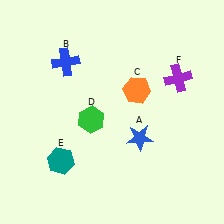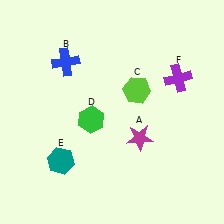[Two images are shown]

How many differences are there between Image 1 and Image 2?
There are 2 differences between the two images.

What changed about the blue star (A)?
In Image 1, A is blue. In Image 2, it changed to magenta.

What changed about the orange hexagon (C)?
In Image 1, C is orange. In Image 2, it changed to lime.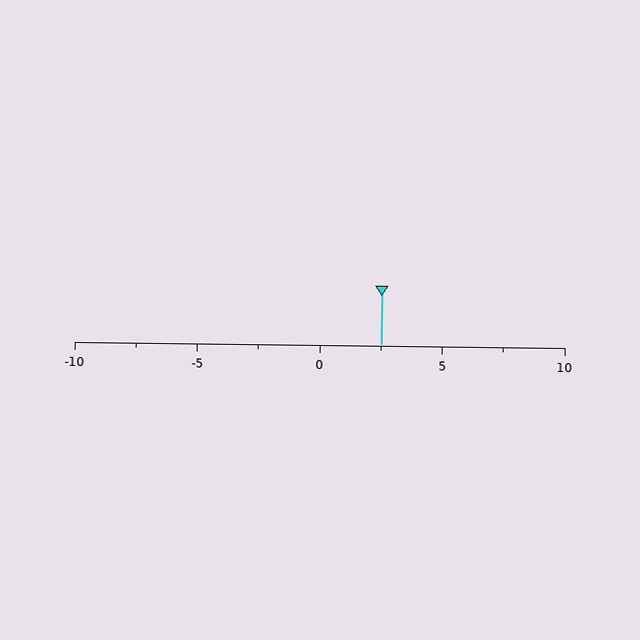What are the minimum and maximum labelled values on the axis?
The axis runs from -10 to 10.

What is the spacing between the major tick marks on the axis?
The major ticks are spaced 5 apart.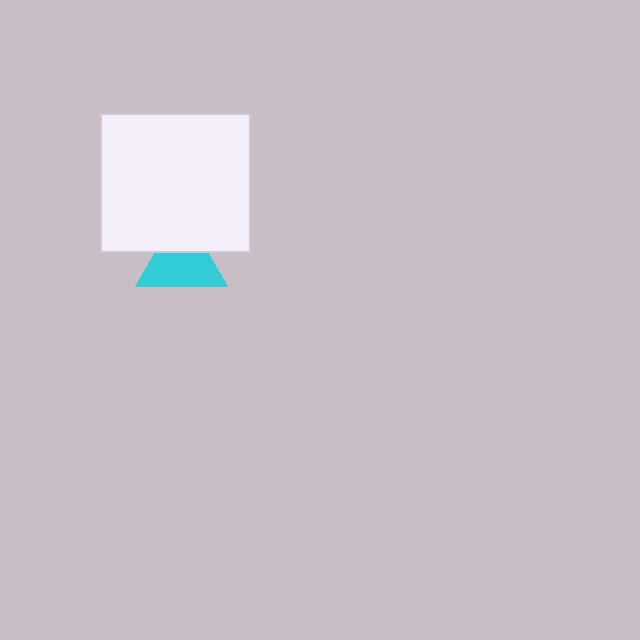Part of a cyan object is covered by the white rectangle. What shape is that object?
It is a triangle.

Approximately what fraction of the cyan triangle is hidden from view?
Roughly 34% of the cyan triangle is hidden behind the white rectangle.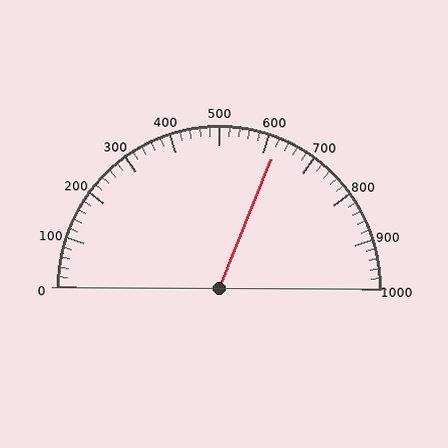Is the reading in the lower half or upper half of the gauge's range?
The reading is in the upper half of the range (0 to 1000).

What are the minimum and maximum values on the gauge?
The gauge ranges from 0 to 1000.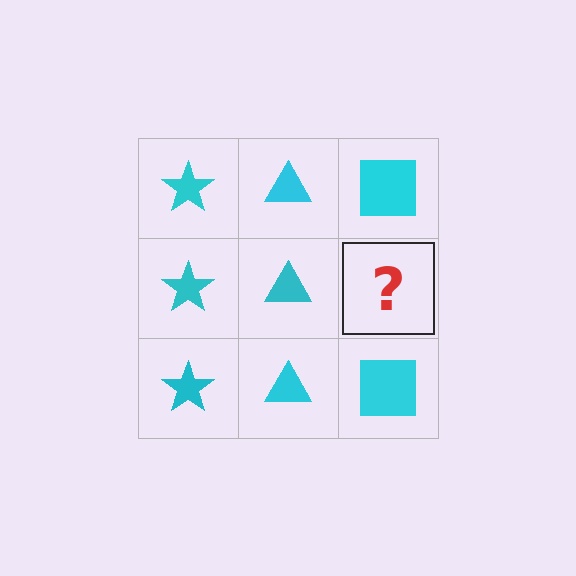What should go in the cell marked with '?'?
The missing cell should contain a cyan square.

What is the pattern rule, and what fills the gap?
The rule is that each column has a consistent shape. The gap should be filled with a cyan square.